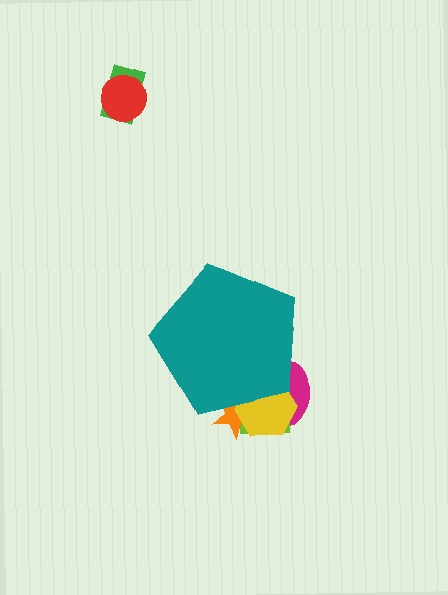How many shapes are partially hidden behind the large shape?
4 shapes are partially hidden.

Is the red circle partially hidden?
No, the red circle is fully visible.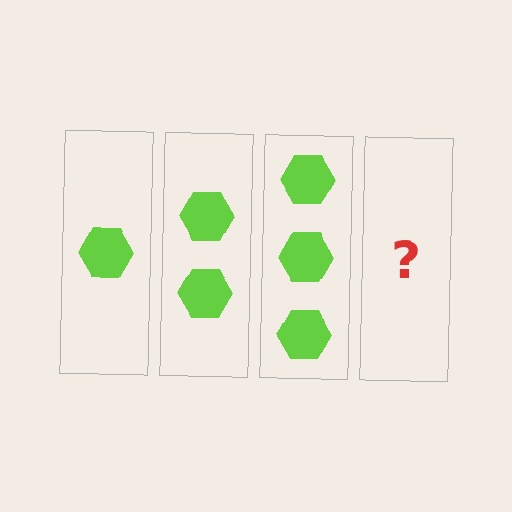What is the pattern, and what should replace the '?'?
The pattern is that each step adds one more hexagon. The '?' should be 4 hexagons.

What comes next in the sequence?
The next element should be 4 hexagons.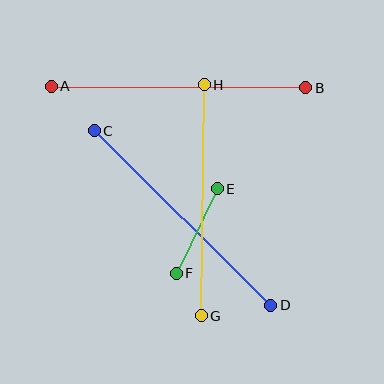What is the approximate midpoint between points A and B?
The midpoint is at approximately (179, 87) pixels.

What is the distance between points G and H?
The distance is approximately 231 pixels.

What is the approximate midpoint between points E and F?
The midpoint is at approximately (197, 231) pixels.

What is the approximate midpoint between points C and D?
The midpoint is at approximately (182, 218) pixels.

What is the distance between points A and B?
The distance is approximately 254 pixels.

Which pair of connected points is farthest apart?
Points A and B are farthest apart.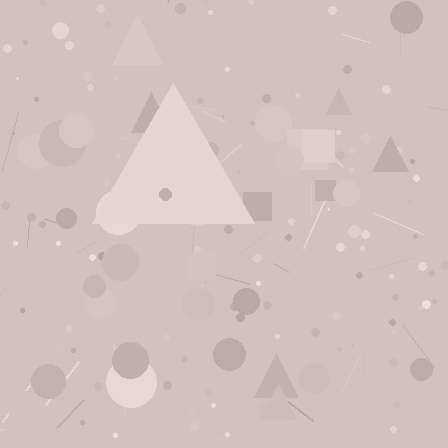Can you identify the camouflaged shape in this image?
The camouflaged shape is a triangle.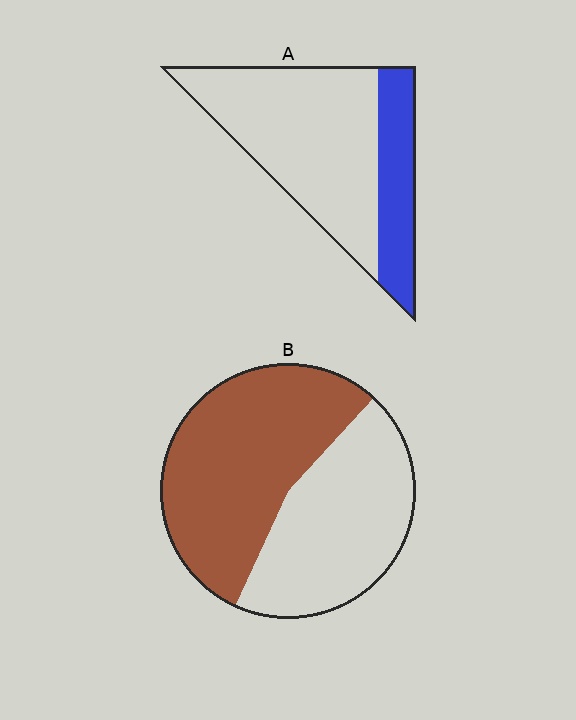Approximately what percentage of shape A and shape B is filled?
A is approximately 25% and B is approximately 55%.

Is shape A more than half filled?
No.